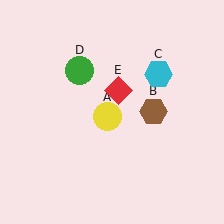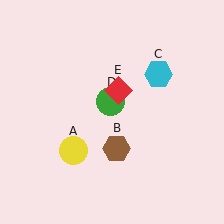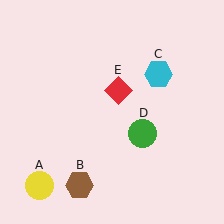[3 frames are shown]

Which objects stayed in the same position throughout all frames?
Cyan hexagon (object C) and red diamond (object E) remained stationary.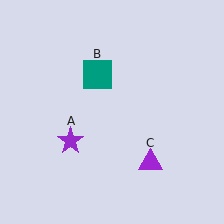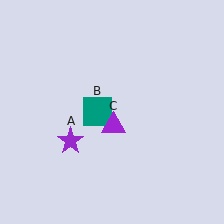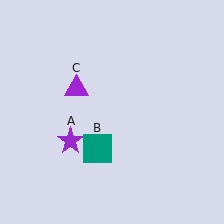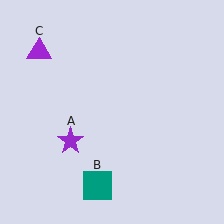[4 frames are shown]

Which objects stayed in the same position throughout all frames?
Purple star (object A) remained stationary.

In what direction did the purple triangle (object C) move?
The purple triangle (object C) moved up and to the left.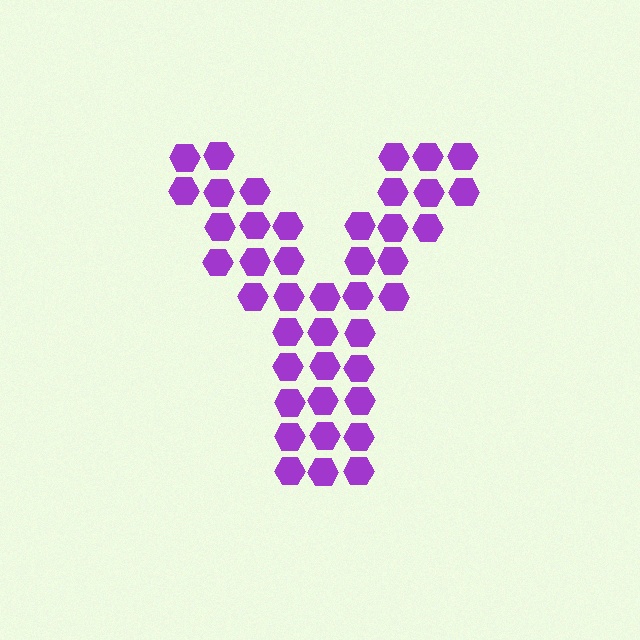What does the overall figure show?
The overall figure shows the letter Y.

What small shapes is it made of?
It is made of small hexagons.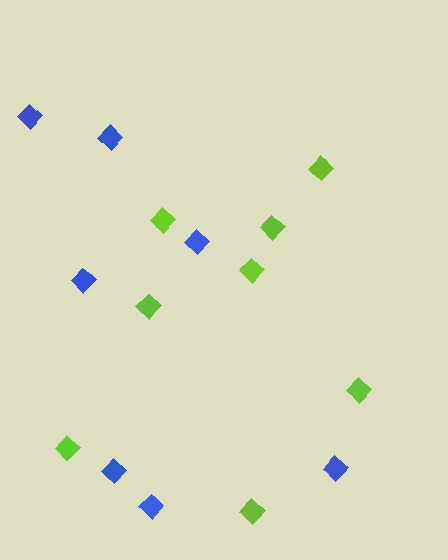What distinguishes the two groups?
There are 2 groups: one group of blue diamonds (7) and one group of lime diamonds (8).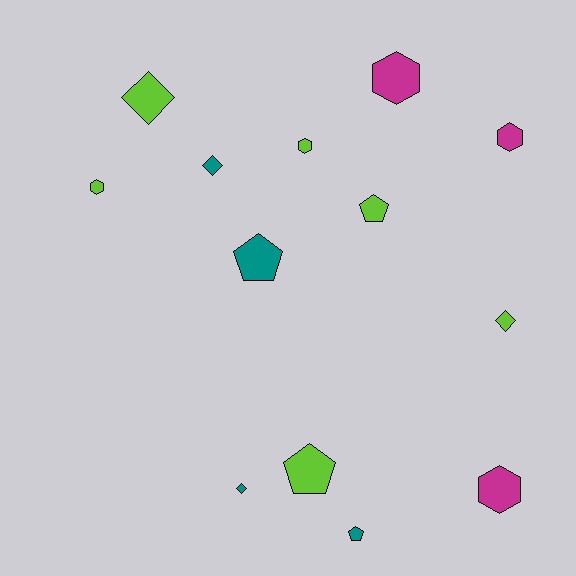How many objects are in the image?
There are 13 objects.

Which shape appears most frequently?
Hexagon, with 5 objects.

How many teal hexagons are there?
There are no teal hexagons.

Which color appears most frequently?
Lime, with 6 objects.